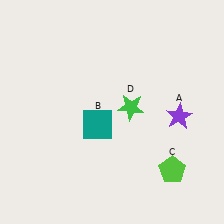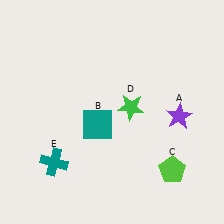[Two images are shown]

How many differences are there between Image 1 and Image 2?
There is 1 difference between the two images.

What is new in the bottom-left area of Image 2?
A teal cross (E) was added in the bottom-left area of Image 2.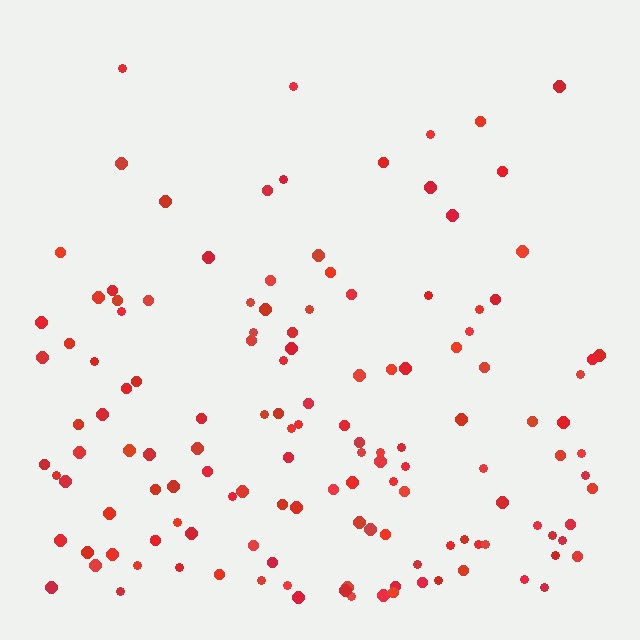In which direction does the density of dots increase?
From top to bottom, with the bottom side densest.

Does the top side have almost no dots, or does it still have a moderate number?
Still a moderate number, just noticeably fewer than the bottom.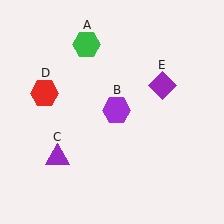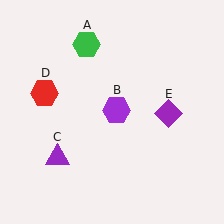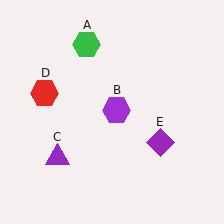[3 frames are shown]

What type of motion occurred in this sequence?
The purple diamond (object E) rotated clockwise around the center of the scene.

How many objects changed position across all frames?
1 object changed position: purple diamond (object E).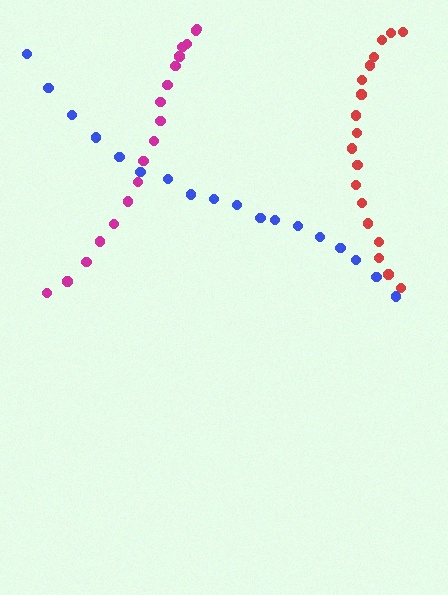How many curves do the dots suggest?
There are 3 distinct paths.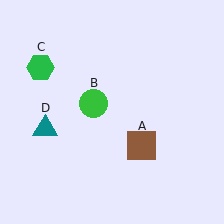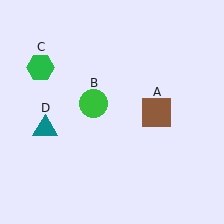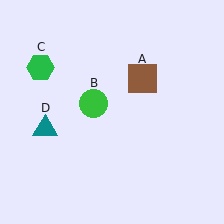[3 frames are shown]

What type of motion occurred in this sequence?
The brown square (object A) rotated counterclockwise around the center of the scene.